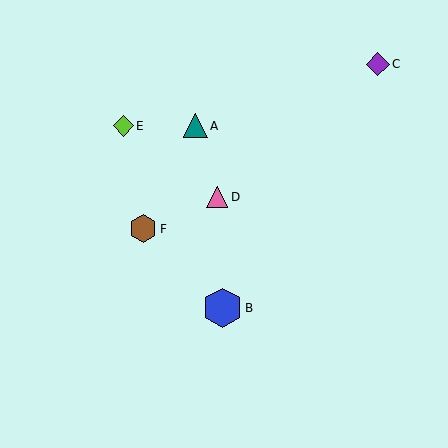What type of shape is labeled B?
Shape B is a blue hexagon.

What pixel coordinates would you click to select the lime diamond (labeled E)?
Click at (123, 126) to select the lime diamond E.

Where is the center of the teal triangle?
The center of the teal triangle is at (195, 126).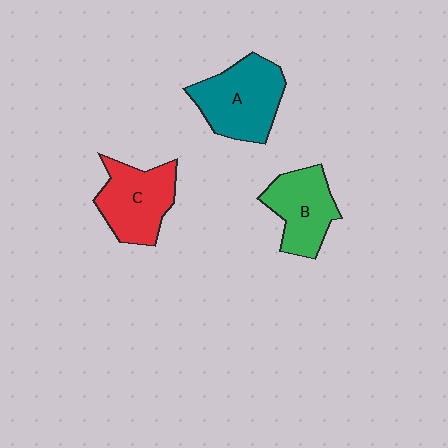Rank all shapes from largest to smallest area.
From largest to smallest: A (teal), C (red), B (green).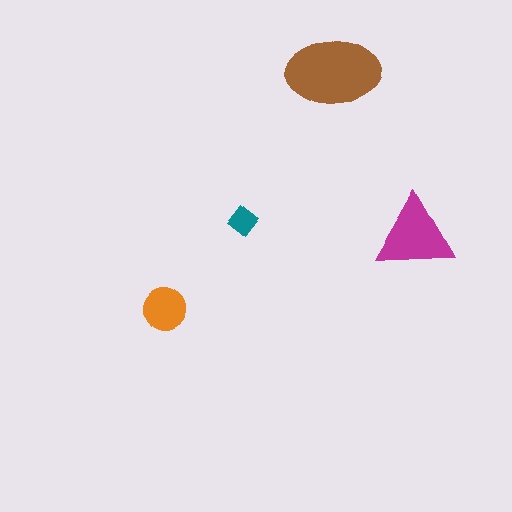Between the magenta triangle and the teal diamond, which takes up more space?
The magenta triangle.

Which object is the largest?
The brown ellipse.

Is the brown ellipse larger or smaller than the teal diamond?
Larger.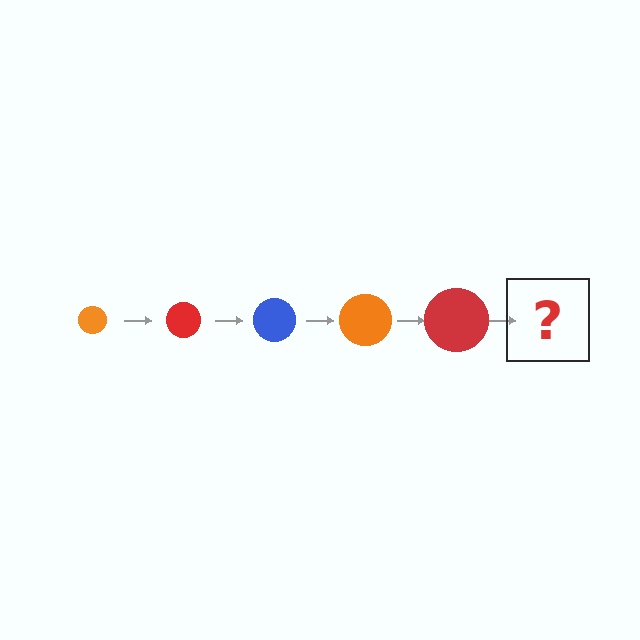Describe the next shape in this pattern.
It should be a blue circle, larger than the previous one.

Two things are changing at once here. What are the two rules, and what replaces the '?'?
The two rules are that the circle grows larger each step and the color cycles through orange, red, and blue. The '?' should be a blue circle, larger than the previous one.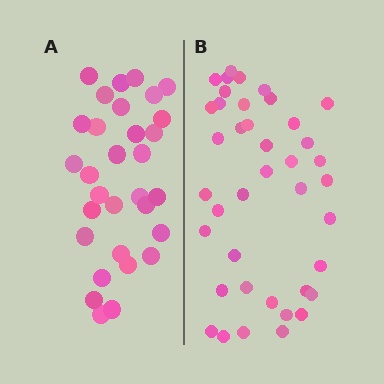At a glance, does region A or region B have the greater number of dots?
Region B (the right region) has more dots.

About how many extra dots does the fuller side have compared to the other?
Region B has roughly 8 or so more dots than region A.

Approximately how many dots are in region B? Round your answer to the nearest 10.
About 40 dots.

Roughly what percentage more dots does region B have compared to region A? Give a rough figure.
About 30% more.